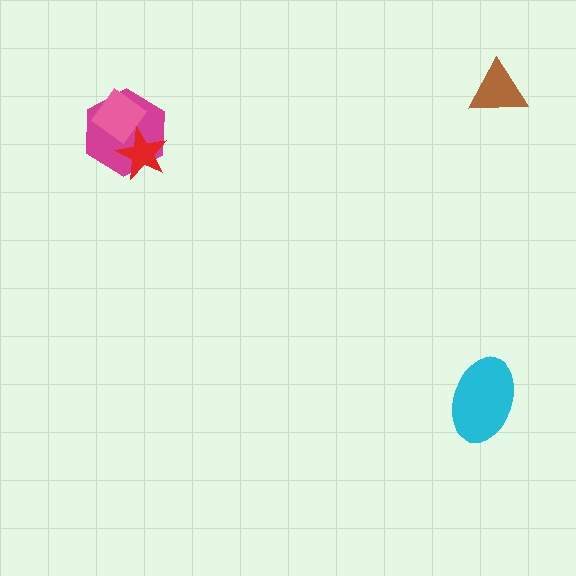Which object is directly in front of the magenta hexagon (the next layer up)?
The red star is directly in front of the magenta hexagon.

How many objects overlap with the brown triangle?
0 objects overlap with the brown triangle.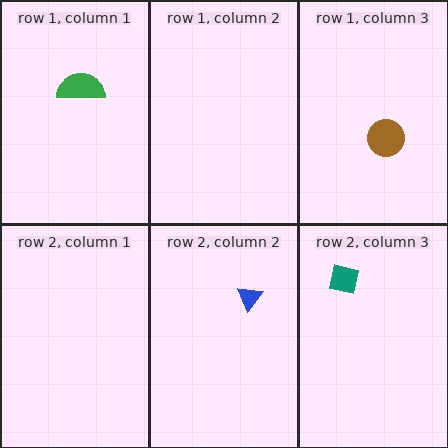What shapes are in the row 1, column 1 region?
The green semicircle.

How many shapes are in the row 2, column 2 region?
1.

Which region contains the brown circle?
The row 1, column 3 region.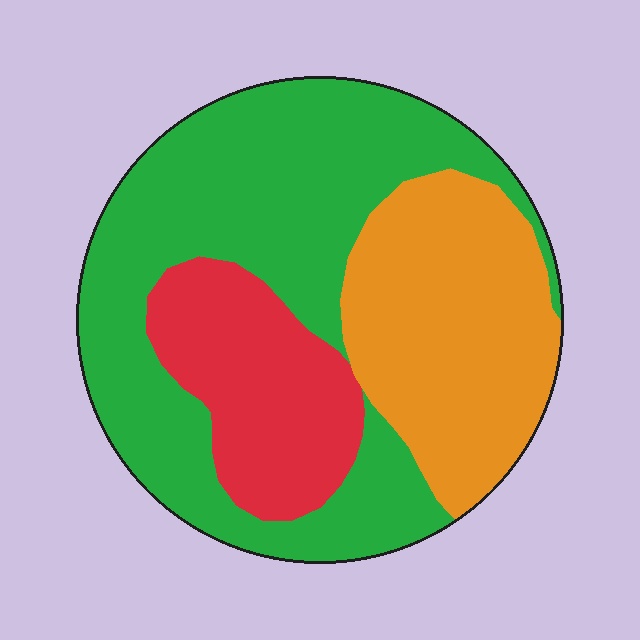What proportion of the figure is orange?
Orange takes up about one quarter (1/4) of the figure.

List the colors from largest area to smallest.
From largest to smallest: green, orange, red.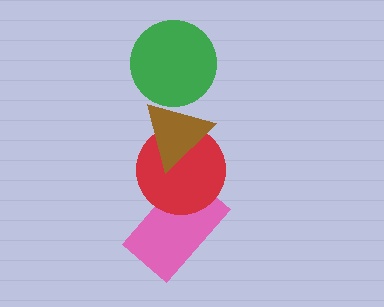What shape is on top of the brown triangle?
The green circle is on top of the brown triangle.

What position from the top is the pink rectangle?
The pink rectangle is 4th from the top.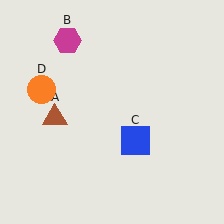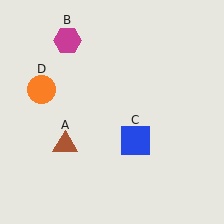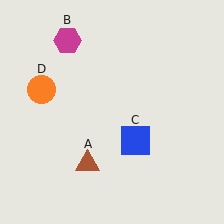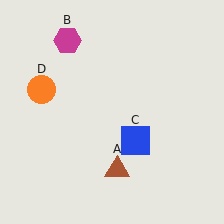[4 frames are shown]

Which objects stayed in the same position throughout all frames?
Magenta hexagon (object B) and blue square (object C) and orange circle (object D) remained stationary.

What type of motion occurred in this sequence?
The brown triangle (object A) rotated counterclockwise around the center of the scene.